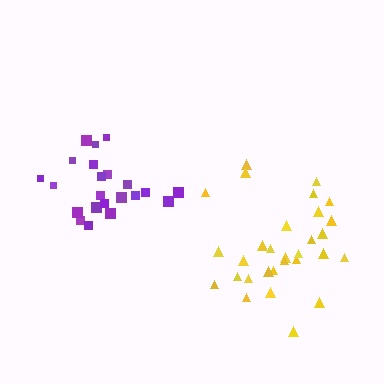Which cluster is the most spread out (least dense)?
Yellow.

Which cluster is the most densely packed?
Purple.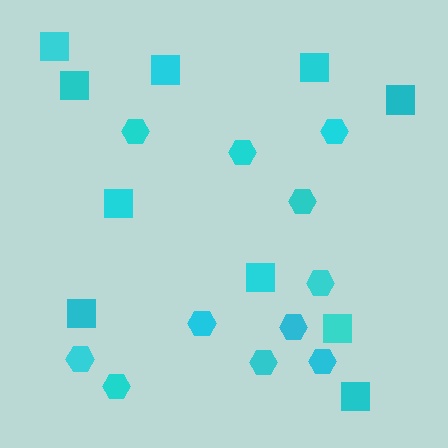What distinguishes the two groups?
There are 2 groups: one group of hexagons (11) and one group of squares (10).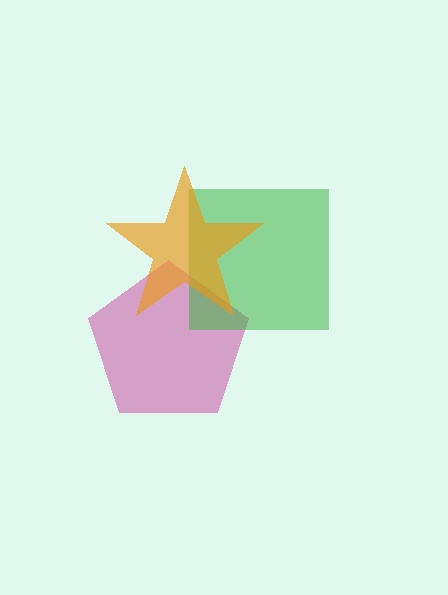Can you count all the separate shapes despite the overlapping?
Yes, there are 3 separate shapes.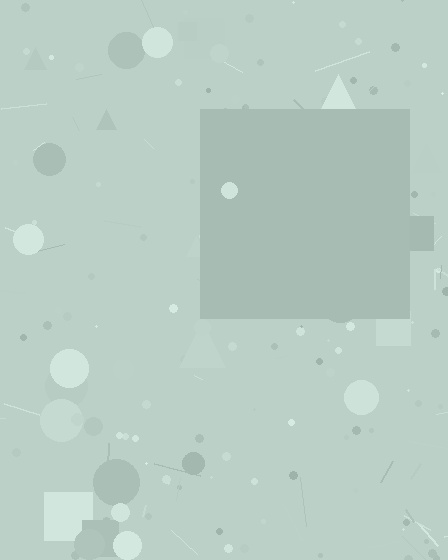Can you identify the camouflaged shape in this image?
The camouflaged shape is a square.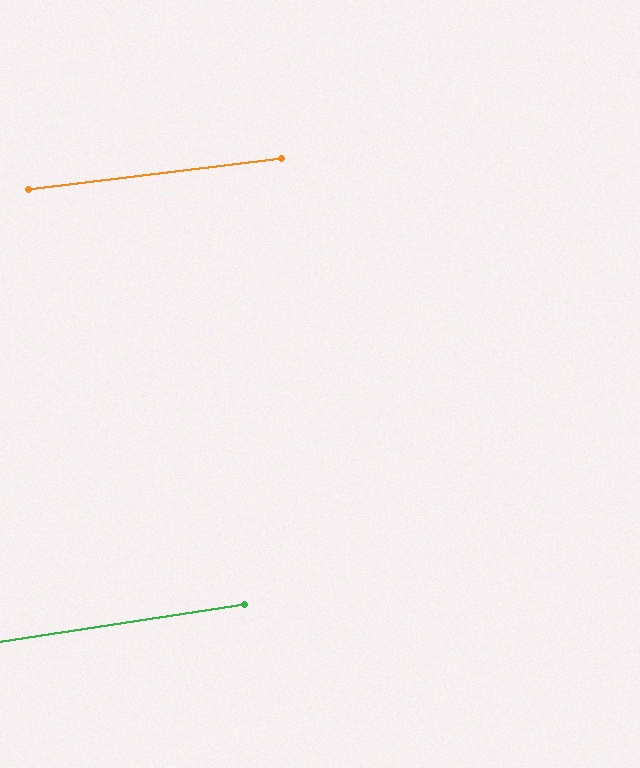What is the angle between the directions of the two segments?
Approximately 2 degrees.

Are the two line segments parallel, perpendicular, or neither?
Parallel — their directions differ by only 1.8°.